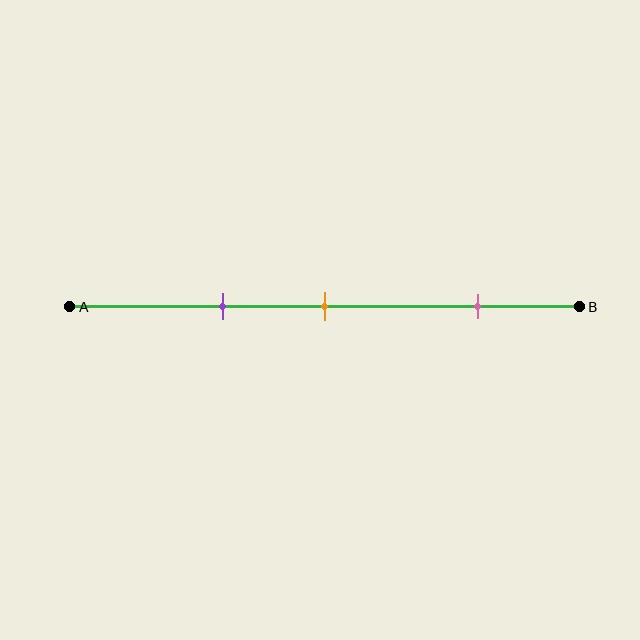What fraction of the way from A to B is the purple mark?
The purple mark is approximately 30% (0.3) of the way from A to B.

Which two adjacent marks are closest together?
The purple and orange marks are the closest adjacent pair.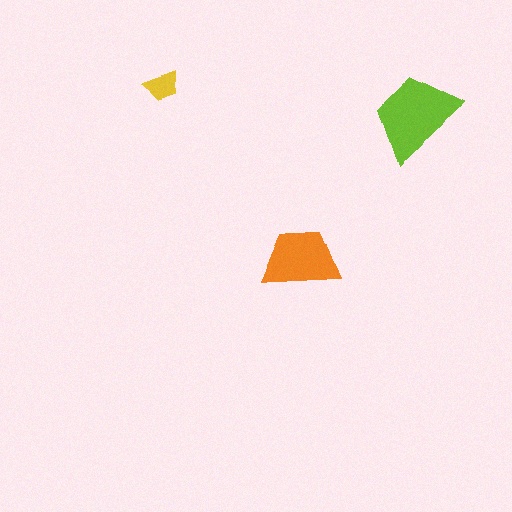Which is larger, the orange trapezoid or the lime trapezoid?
The lime one.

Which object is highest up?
The yellow trapezoid is topmost.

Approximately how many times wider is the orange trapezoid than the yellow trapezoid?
About 2 times wider.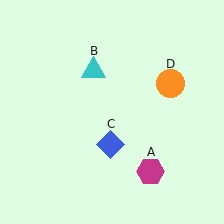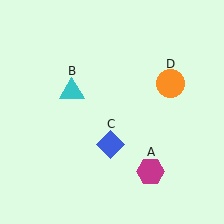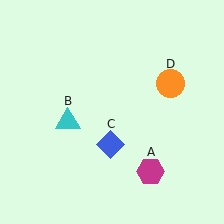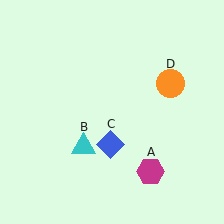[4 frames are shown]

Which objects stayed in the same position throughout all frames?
Magenta hexagon (object A) and blue diamond (object C) and orange circle (object D) remained stationary.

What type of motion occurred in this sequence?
The cyan triangle (object B) rotated counterclockwise around the center of the scene.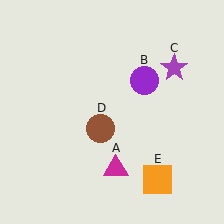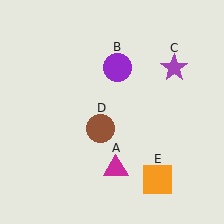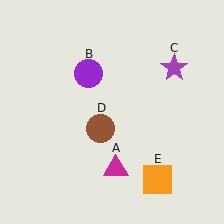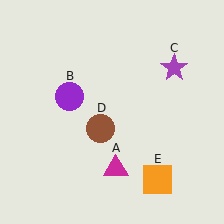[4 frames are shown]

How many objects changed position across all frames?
1 object changed position: purple circle (object B).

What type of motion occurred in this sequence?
The purple circle (object B) rotated counterclockwise around the center of the scene.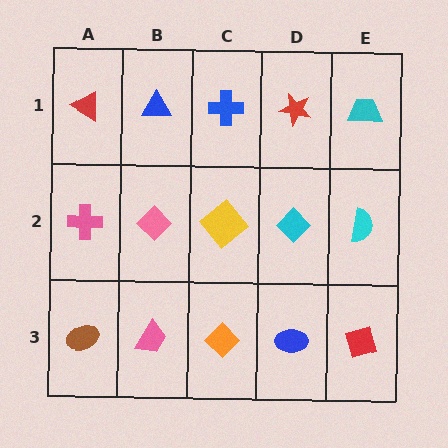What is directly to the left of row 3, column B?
A brown ellipse.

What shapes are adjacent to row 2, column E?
A cyan trapezoid (row 1, column E), a red diamond (row 3, column E), a cyan diamond (row 2, column D).